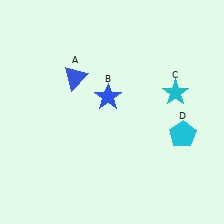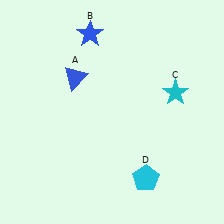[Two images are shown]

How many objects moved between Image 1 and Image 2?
2 objects moved between the two images.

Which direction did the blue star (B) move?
The blue star (B) moved up.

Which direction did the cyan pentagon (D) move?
The cyan pentagon (D) moved down.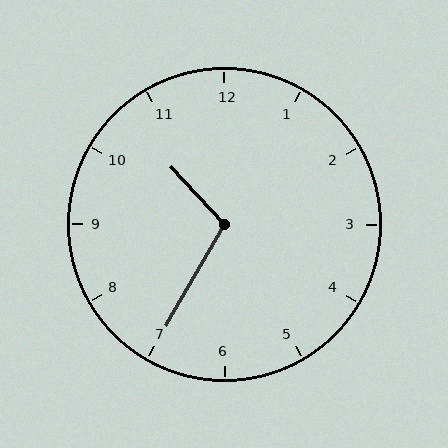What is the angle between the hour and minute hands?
Approximately 108 degrees.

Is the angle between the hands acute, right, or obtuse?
It is obtuse.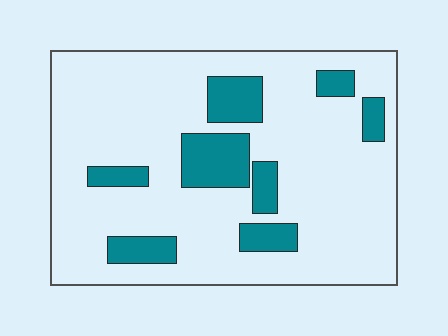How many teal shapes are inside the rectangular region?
8.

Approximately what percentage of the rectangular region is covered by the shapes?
Approximately 20%.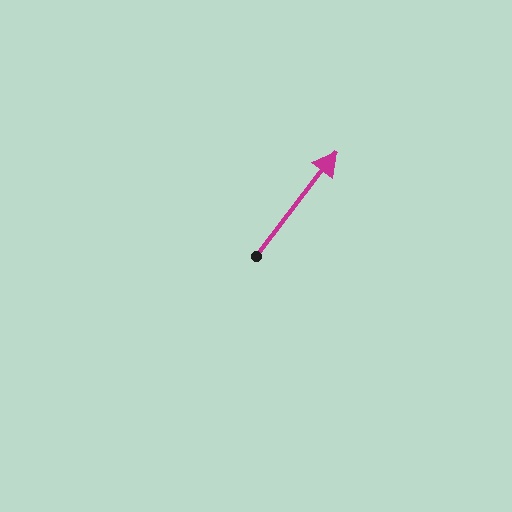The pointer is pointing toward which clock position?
Roughly 1 o'clock.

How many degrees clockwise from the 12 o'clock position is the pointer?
Approximately 38 degrees.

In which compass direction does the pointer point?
Northeast.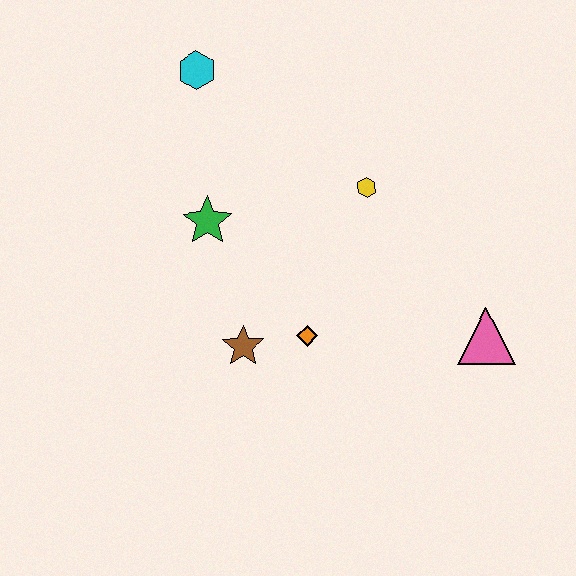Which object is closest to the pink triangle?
The orange diamond is closest to the pink triangle.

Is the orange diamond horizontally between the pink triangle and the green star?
Yes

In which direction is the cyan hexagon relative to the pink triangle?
The cyan hexagon is to the left of the pink triangle.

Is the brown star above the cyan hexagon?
No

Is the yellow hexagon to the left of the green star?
No